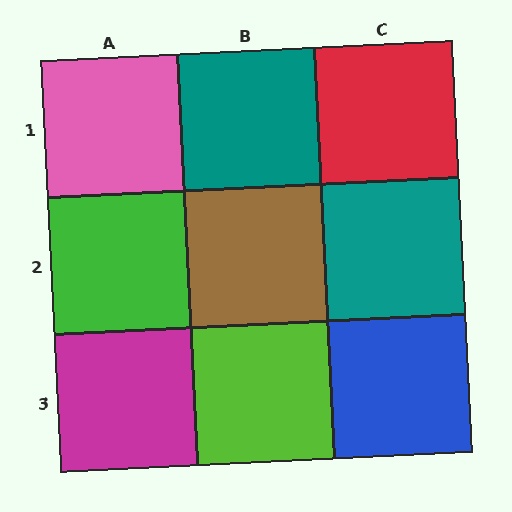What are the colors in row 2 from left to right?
Green, brown, teal.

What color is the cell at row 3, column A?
Magenta.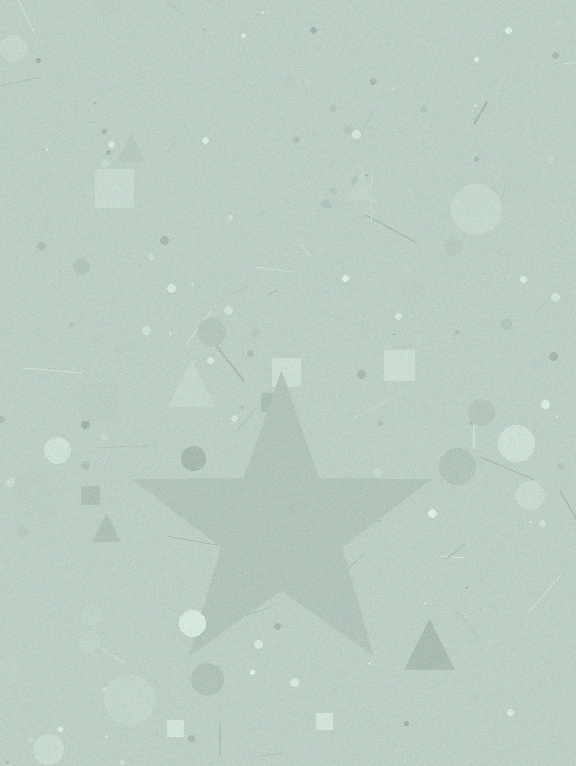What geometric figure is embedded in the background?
A star is embedded in the background.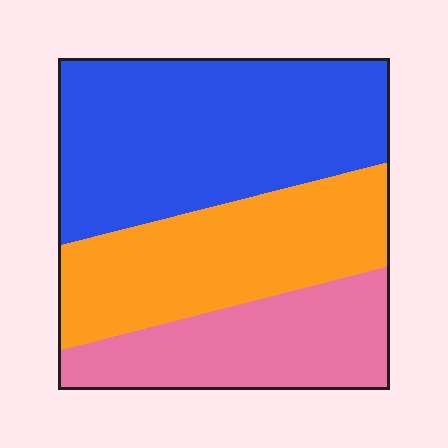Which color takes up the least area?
Pink, at roughly 25%.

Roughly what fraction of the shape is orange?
Orange covers roughly 30% of the shape.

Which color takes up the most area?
Blue, at roughly 45%.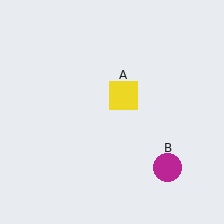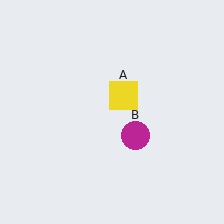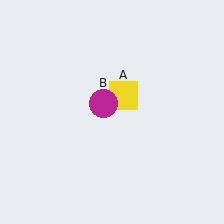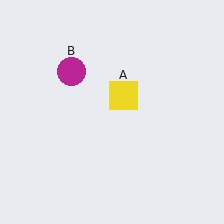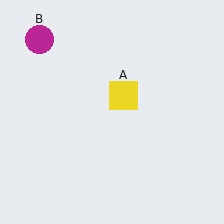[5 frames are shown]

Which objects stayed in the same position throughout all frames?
Yellow square (object A) remained stationary.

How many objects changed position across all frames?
1 object changed position: magenta circle (object B).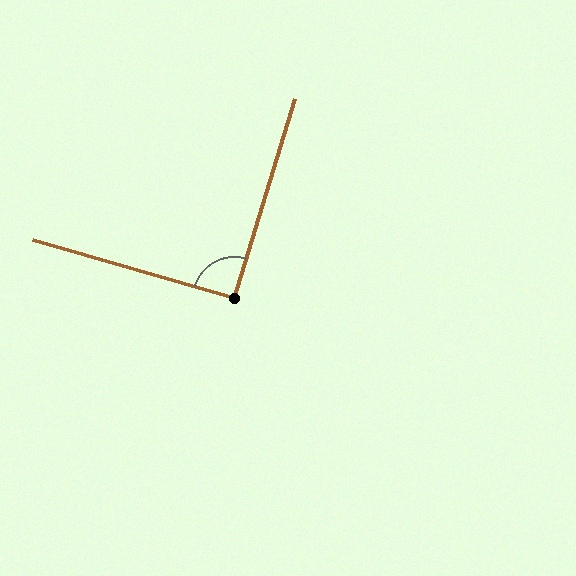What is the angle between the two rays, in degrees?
Approximately 91 degrees.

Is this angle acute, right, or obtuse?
It is approximately a right angle.